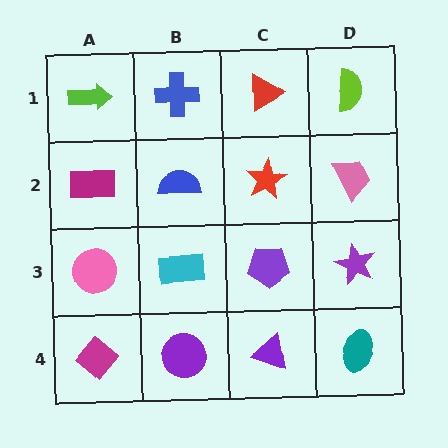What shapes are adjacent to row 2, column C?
A red triangle (row 1, column C), a purple pentagon (row 3, column C), a blue semicircle (row 2, column B), a pink trapezoid (row 2, column D).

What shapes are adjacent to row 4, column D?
A purple star (row 3, column D), a purple triangle (row 4, column C).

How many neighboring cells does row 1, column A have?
2.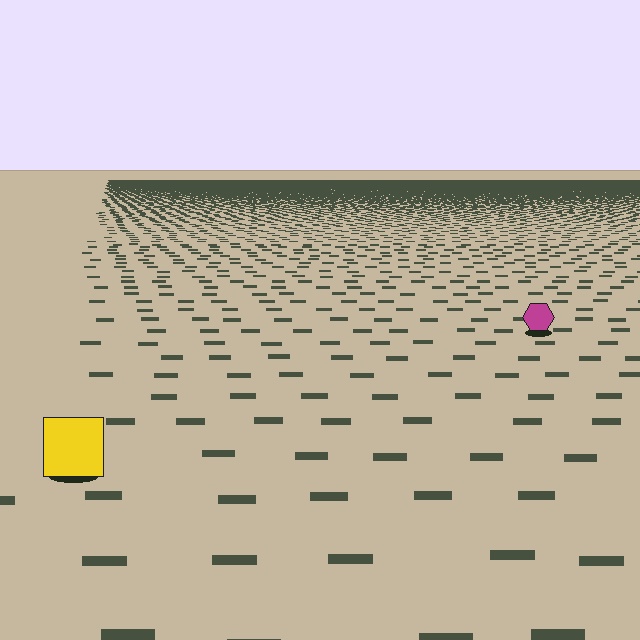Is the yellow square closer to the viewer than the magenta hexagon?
Yes. The yellow square is closer — you can tell from the texture gradient: the ground texture is coarser near it.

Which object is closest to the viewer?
The yellow square is closest. The texture marks near it are larger and more spread out.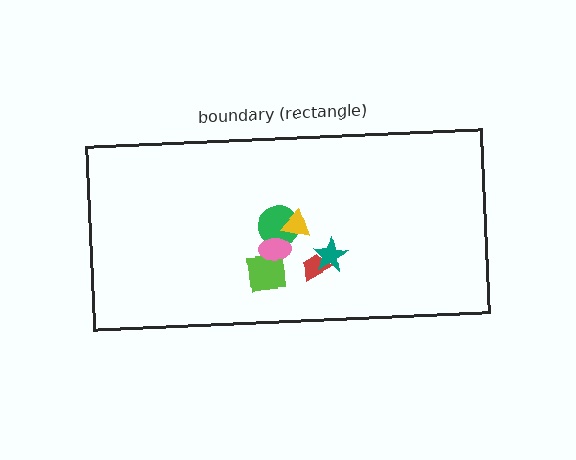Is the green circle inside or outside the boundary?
Inside.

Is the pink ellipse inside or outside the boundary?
Inside.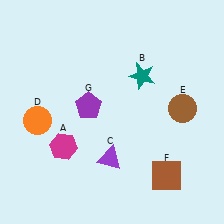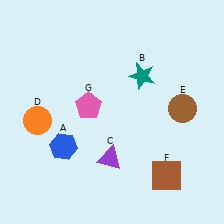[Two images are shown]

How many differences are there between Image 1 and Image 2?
There are 2 differences between the two images.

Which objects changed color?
A changed from magenta to blue. G changed from purple to pink.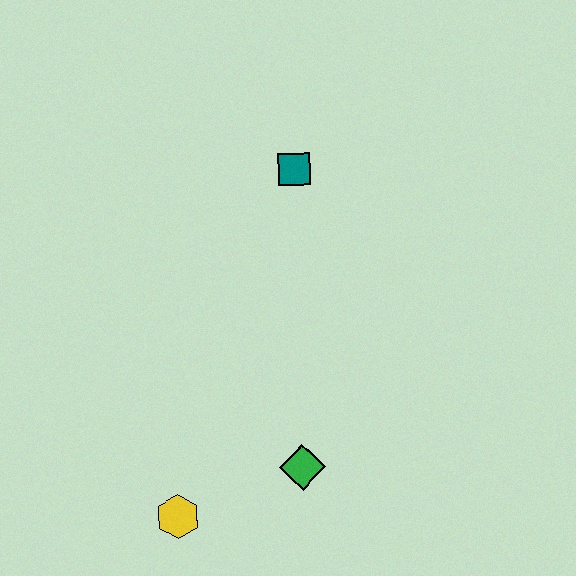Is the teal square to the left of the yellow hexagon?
No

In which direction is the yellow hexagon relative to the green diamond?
The yellow hexagon is to the left of the green diamond.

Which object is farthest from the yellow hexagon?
The teal square is farthest from the yellow hexagon.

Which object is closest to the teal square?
The green diamond is closest to the teal square.